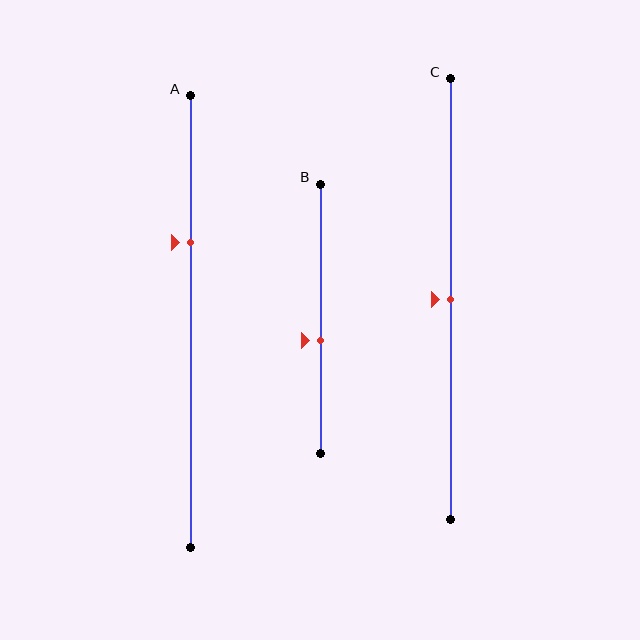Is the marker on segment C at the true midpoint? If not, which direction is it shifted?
Yes, the marker on segment C is at the true midpoint.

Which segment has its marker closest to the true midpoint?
Segment C has its marker closest to the true midpoint.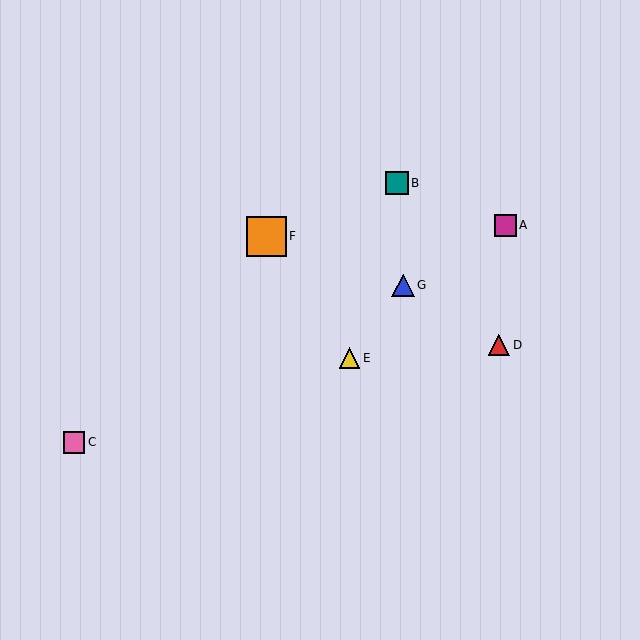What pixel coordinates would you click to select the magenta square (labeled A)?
Click at (506, 225) to select the magenta square A.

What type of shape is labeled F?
Shape F is an orange square.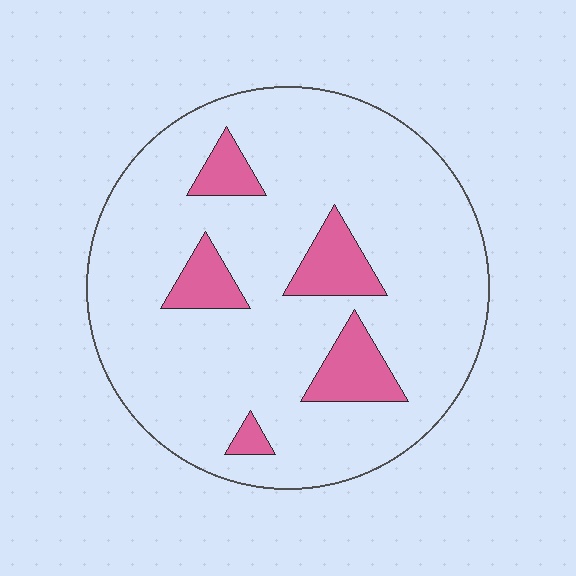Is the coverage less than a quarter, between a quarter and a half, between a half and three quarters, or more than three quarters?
Less than a quarter.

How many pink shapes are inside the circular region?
5.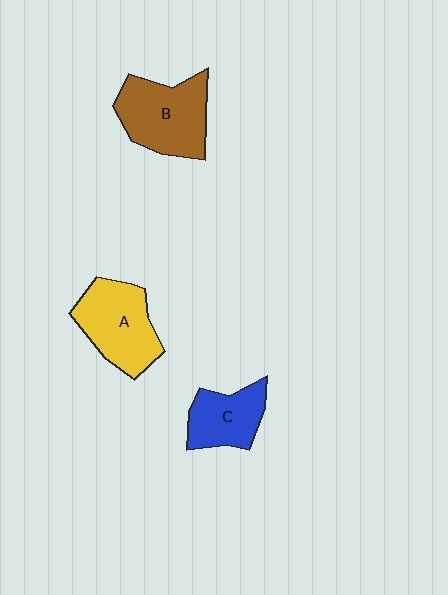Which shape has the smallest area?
Shape C (blue).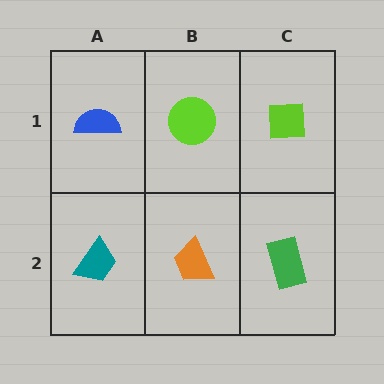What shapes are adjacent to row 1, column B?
An orange trapezoid (row 2, column B), a blue semicircle (row 1, column A), a lime square (row 1, column C).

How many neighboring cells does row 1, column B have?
3.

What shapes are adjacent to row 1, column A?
A teal trapezoid (row 2, column A), a lime circle (row 1, column B).